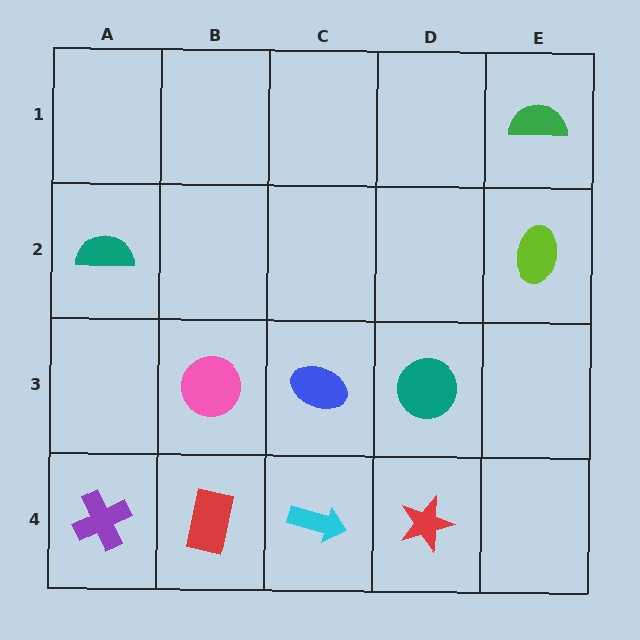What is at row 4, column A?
A purple cross.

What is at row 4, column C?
A cyan arrow.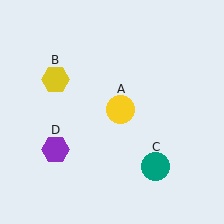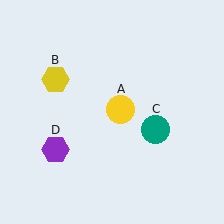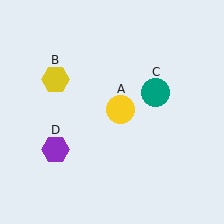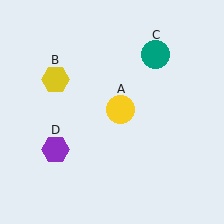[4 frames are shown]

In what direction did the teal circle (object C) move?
The teal circle (object C) moved up.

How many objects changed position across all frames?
1 object changed position: teal circle (object C).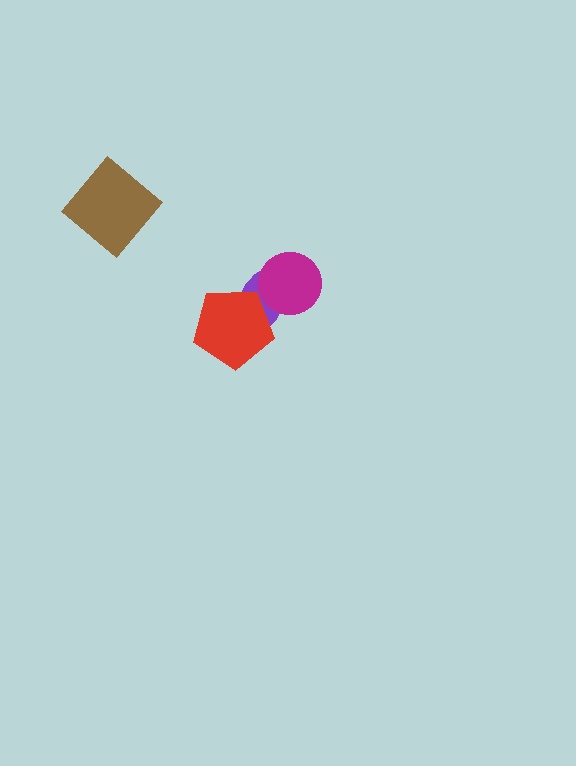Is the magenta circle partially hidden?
No, no other shape covers it.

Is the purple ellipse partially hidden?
Yes, it is partially covered by another shape.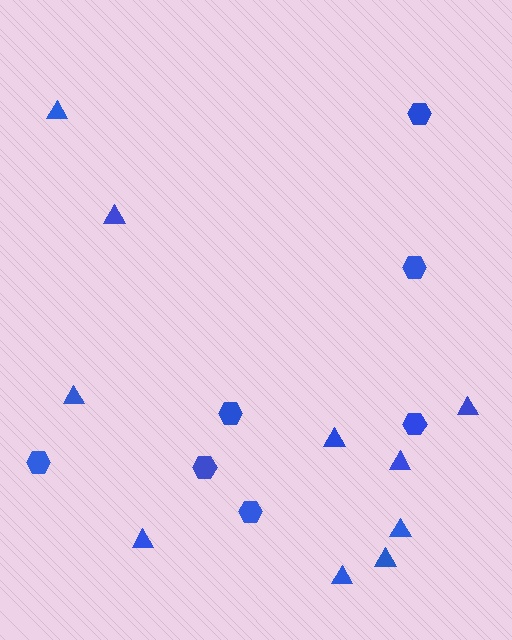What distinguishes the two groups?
There are 2 groups: one group of triangles (10) and one group of hexagons (7).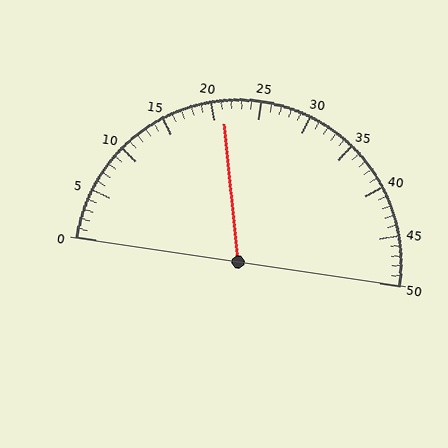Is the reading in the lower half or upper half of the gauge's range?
The reading is in the lower half of the range (0 to 50).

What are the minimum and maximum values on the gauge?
The gauge ranges from 0 to 50.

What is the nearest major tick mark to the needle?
The nearest major tick mark is 20.